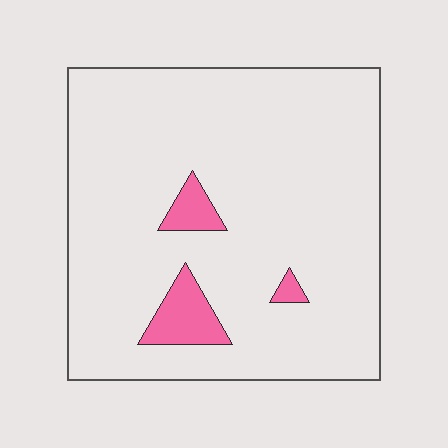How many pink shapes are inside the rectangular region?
3.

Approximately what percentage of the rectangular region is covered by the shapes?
Approximately 5%.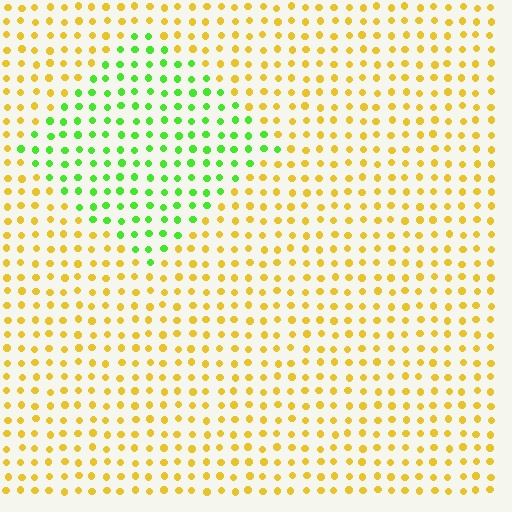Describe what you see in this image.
The image is filled with small yellow elements in a uniform arrangement. A diamond-shaped region is visible where the elements are tinted to a slightly different hue, forming a subtle color boundary.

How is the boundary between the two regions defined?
The boundary is defined purely by a slight shift in hue (about 63 degrees). Spacing, size, and orientation are identical on both sides.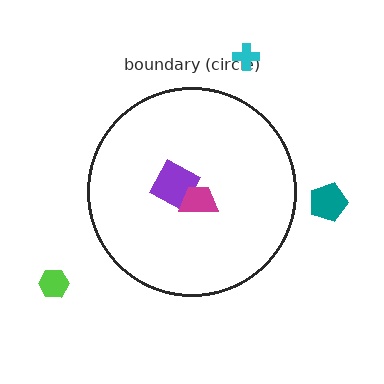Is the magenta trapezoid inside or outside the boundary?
Inside.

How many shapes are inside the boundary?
2 inside, 3 outside.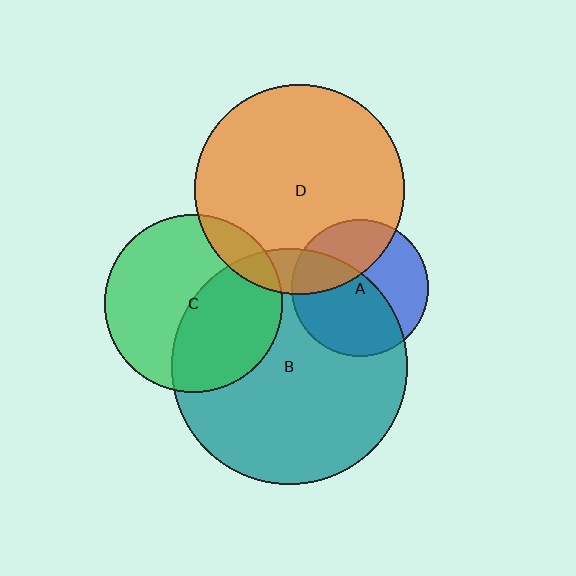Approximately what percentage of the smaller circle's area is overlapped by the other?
Approximately 45%.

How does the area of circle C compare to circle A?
Approximately 1.7 times.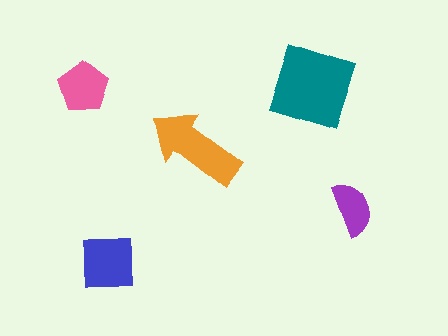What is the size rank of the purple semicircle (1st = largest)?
5th.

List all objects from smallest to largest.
The purple semicircle, the pink pentagon, the blue square, the orange arrow, the teal diamond.